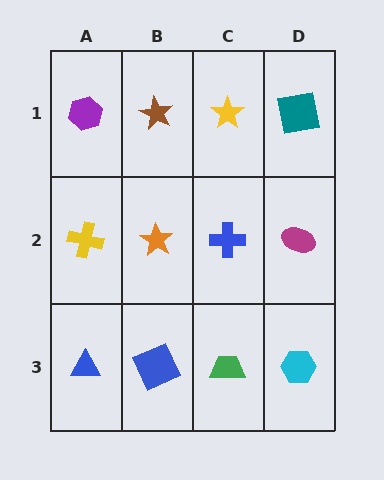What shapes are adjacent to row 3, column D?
A magenta ellipse (row 2, column D), a green trapezoid (row 3, column C).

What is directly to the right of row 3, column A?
A blue square.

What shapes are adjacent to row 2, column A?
A purple hexagon (row 1, column A), a blue triangle (row 3, column A), an orange star (row 2, column B).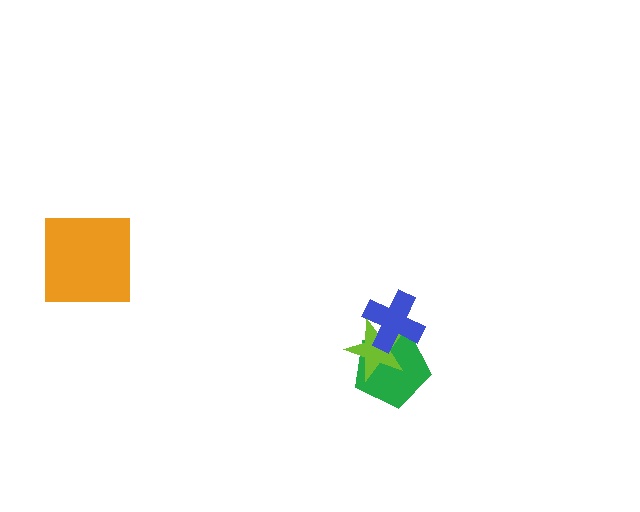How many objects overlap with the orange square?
0 objects overlap with the orange square.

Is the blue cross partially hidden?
No, no other shape covers it.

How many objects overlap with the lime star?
2 objects overlap with the lime star.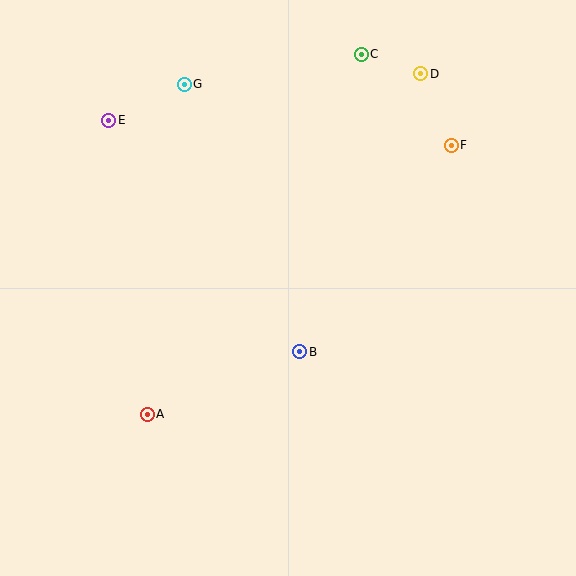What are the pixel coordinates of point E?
Point E is at (108, 120).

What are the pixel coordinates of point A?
Point A is at (147, 414).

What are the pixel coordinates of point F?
Point F is at (451, 145).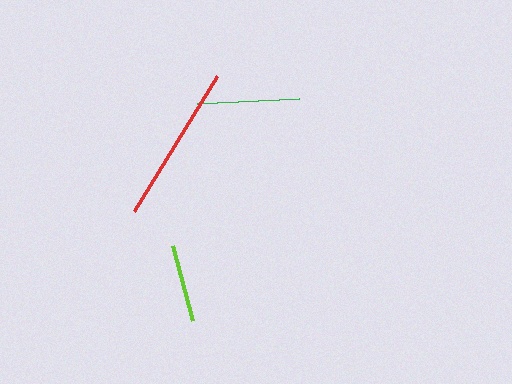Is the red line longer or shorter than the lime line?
The red line is longer than the lime line.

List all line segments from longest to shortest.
From longest to shortest: red, green, lime.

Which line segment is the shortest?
The lime line is the shortest at approximately 78 pixels.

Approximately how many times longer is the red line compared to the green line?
The red line is approximately 1.5 times the length of the green line.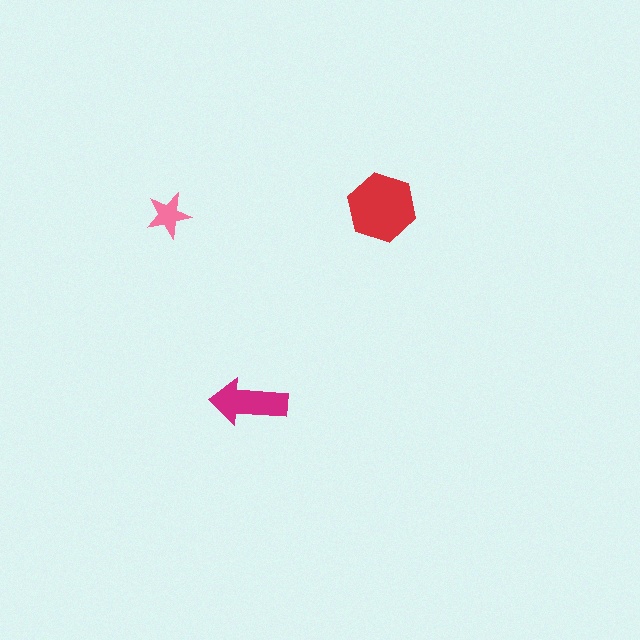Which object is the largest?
The red hexagon.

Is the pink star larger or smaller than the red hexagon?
Smaller.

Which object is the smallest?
The pink star.